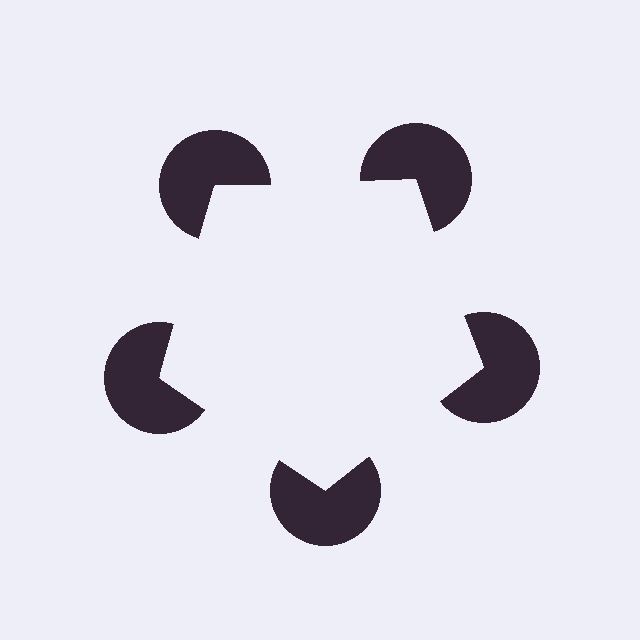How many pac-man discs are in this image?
There are 5 — one at each vertex of the illusory pentagon.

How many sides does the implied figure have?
5 sides.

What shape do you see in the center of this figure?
An illusory pentagon — its edges are inferred from the aligned wedge cuts in the pac-man discs, not physically drawn.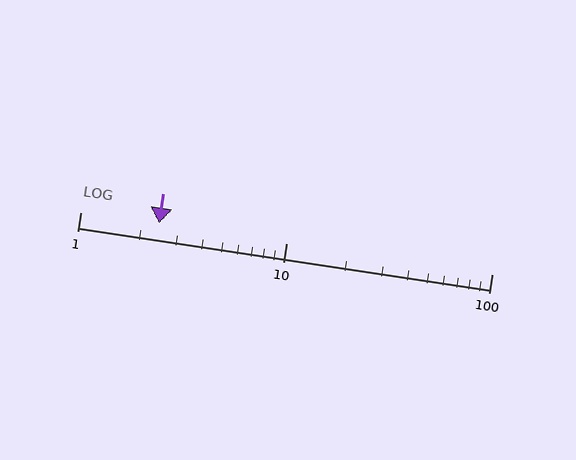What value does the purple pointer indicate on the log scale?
The pointer indicates approximately 2.4.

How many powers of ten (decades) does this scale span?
The scale spans 2 decades, from 1 to 100.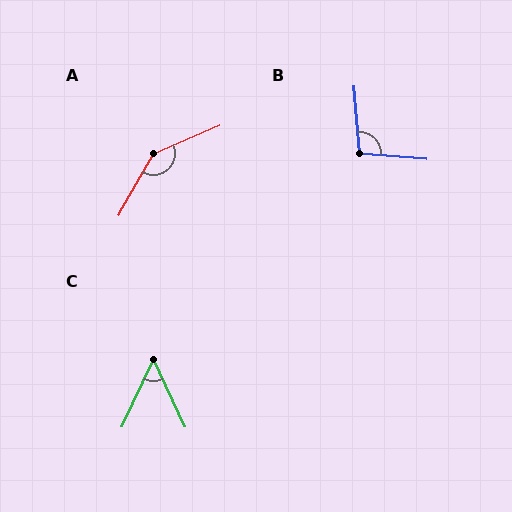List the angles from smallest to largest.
C (50°), B (100°), A (143°).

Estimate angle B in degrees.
Approximately 100 degrees.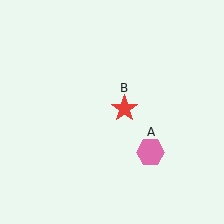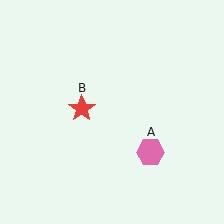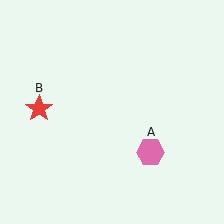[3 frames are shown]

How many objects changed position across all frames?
1 object changed position: red star (object B).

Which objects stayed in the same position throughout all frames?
Pink hexagon (object A) remained stationary.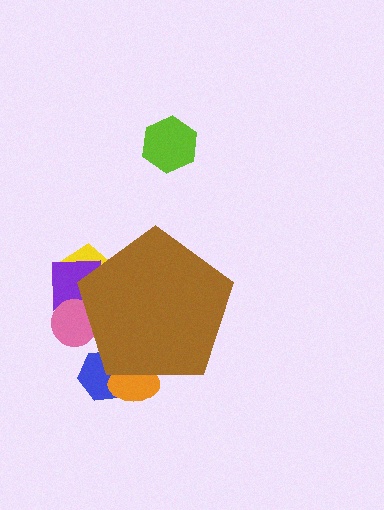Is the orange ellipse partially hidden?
Yes, the orange ellipse is partially hidden behind the brown pentagon.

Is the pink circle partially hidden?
Yes, the pink circle is partially hidden behind the brown pentagon.